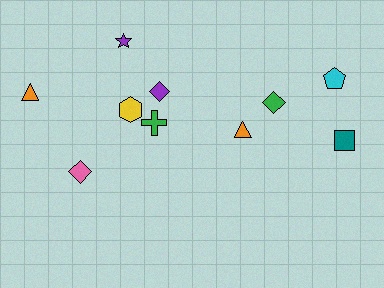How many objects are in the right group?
There are 4 objects.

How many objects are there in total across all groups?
There are 10 objects.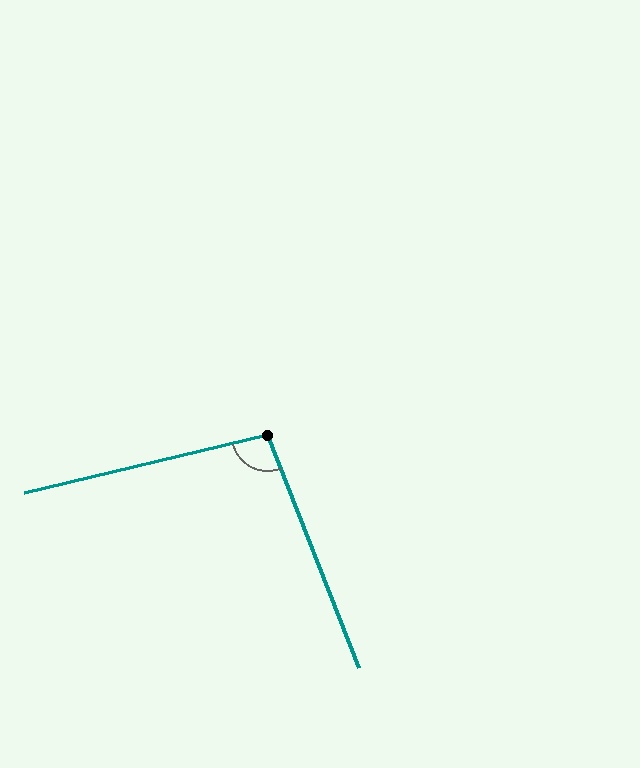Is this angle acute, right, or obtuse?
It is obtuse.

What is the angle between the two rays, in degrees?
Approximately 98 degrees.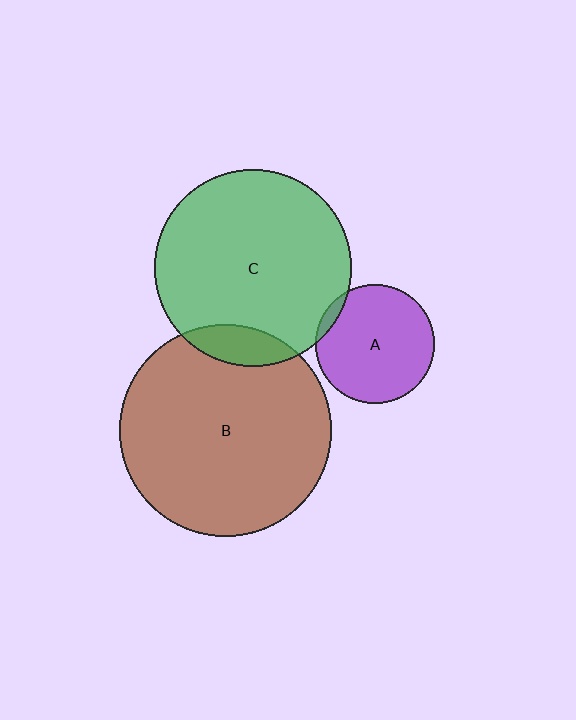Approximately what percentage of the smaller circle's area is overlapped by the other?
Approximately 10%.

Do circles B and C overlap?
Yes.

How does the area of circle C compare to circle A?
Approximately 2.7 times.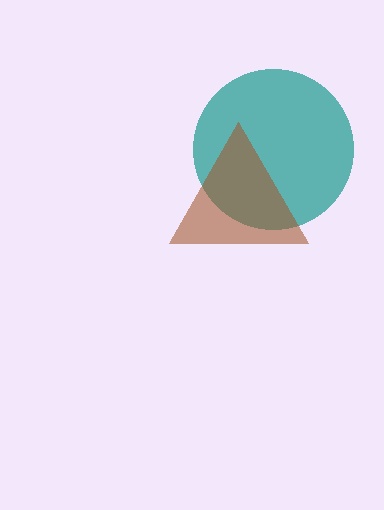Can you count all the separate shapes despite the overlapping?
Yes, there are 2 separate shapes.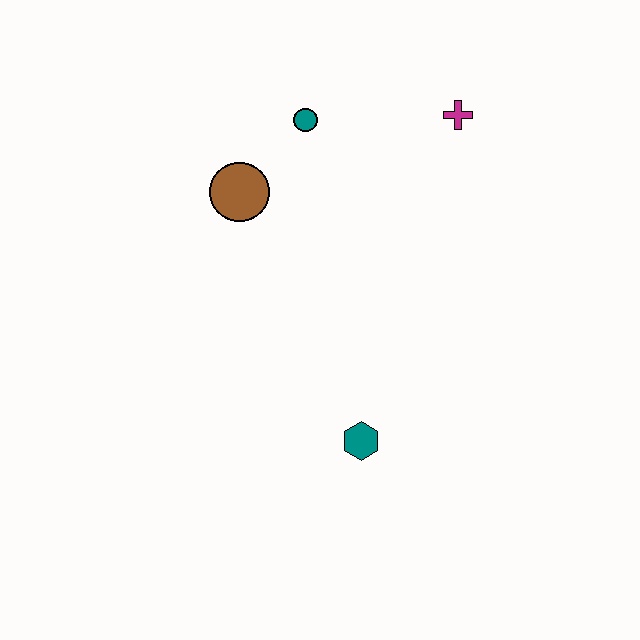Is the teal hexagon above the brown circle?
No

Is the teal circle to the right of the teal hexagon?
No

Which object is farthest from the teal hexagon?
The magenta cross is farthest from the teal hexagon.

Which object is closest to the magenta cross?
The teal circle is closest to the magenta cross.